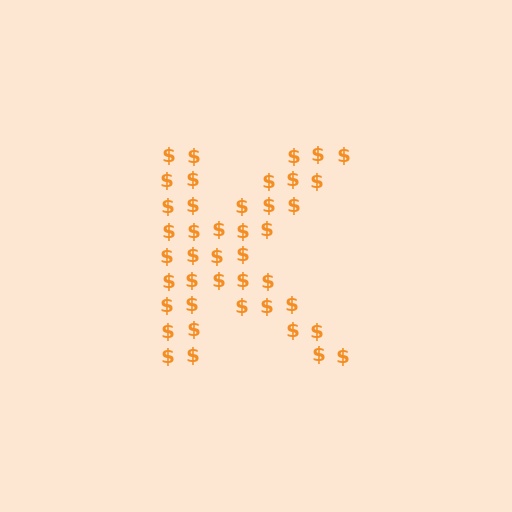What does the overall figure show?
The overall figure shows the letter K.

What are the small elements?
The small elements are dollar signs.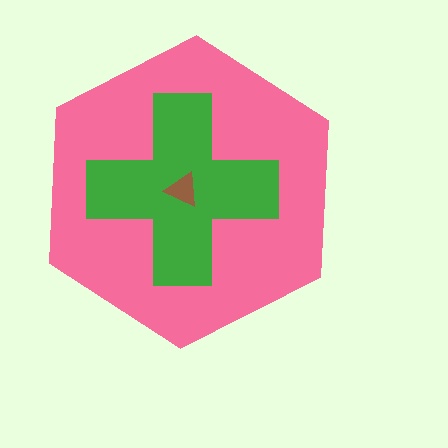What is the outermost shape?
The pink hexagon.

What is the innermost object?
The brown triangle.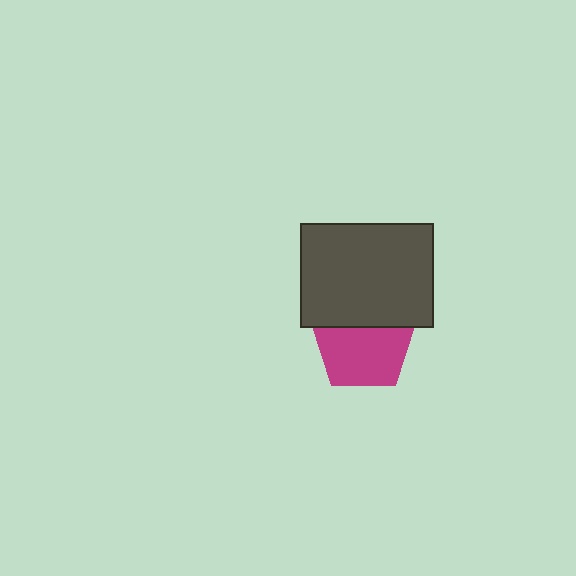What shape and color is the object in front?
The object in front is a dark gray rectangle.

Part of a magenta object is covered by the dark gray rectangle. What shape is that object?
It is a pentagon.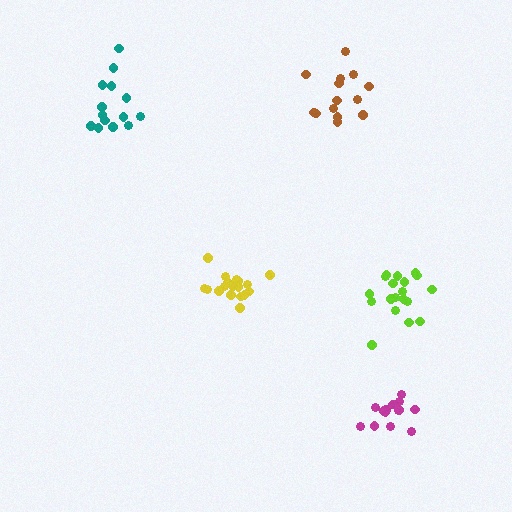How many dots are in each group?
Group 1: 19 dots, Group 2: 14 dots, Group 3: 14 dots, Group 4: 18 dots, Group 5: 14 dots (79 total).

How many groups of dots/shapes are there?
There are 5 groups.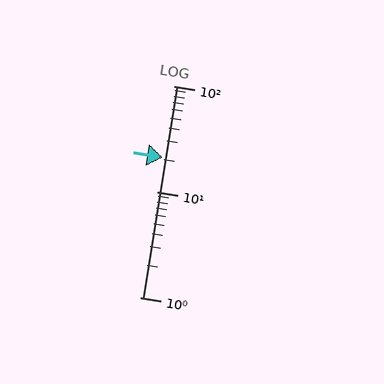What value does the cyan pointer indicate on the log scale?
The pointer indicates approximately 21.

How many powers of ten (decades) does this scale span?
The scale spans 2 decades, from 1 to 100.